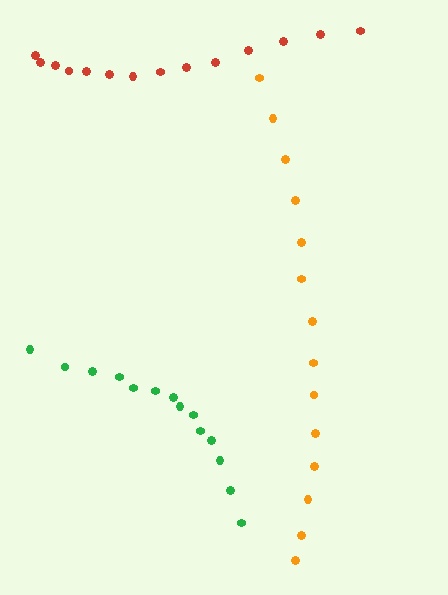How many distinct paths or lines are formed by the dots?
There are 3 distinct paths.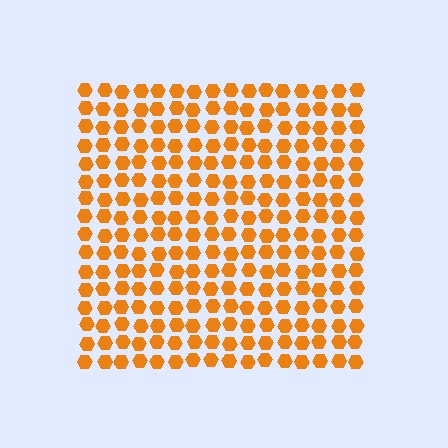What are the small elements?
The small elements are hexagons.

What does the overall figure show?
The overall figure shows a square.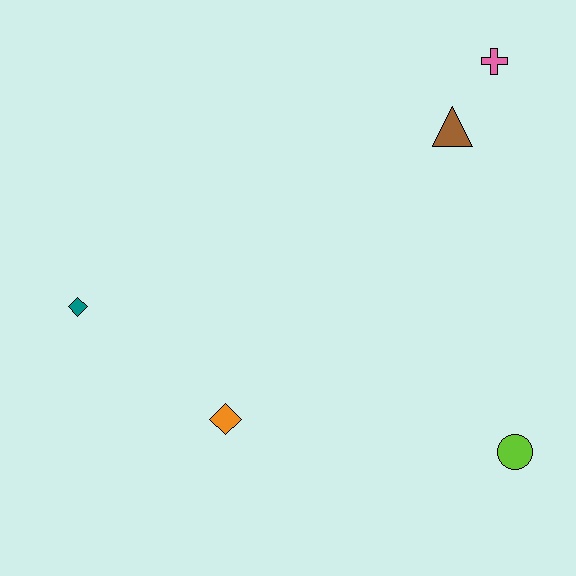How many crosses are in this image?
There is 1 cross.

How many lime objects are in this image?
There is 1 lime object.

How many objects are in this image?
There are 5 objects.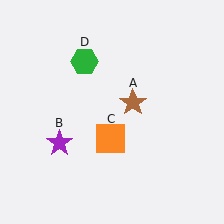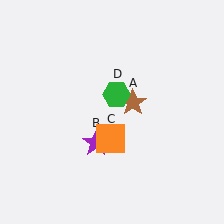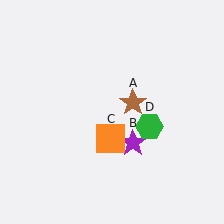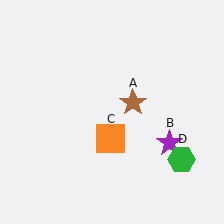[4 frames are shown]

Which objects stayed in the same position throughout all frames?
Brown star (object A) and orange square (object C) remained stationary.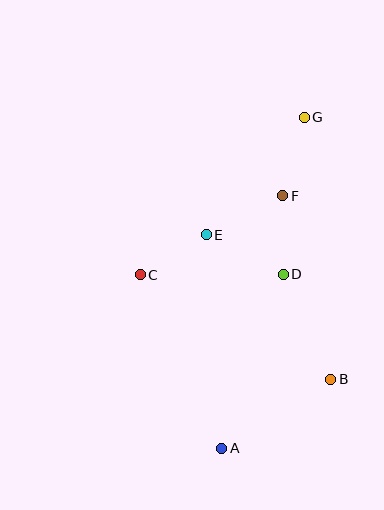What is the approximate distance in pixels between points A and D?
The distance between A and D is approximately 184 pixels.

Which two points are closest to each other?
Points C and E are closest to each other.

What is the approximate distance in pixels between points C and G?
The distance between C and G is approximately 227 pixels.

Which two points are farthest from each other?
Points A and G are farthest from each other.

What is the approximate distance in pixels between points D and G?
The distance between D and G is approximately 159 pixels.